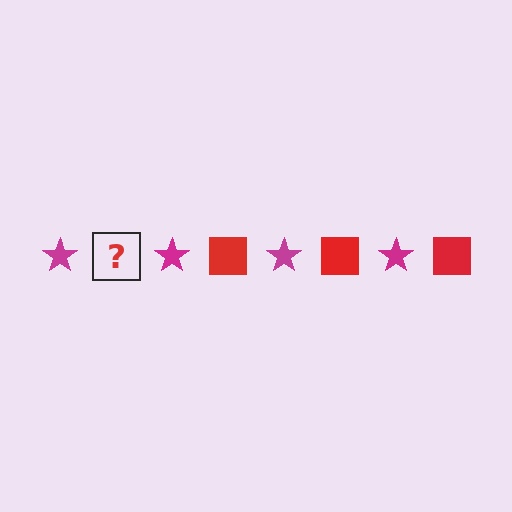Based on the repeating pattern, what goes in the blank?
The blank should be a red square.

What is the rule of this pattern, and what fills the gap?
The rule is that the pattern alternates between magenta star and red square. The gap should be filled with a red square.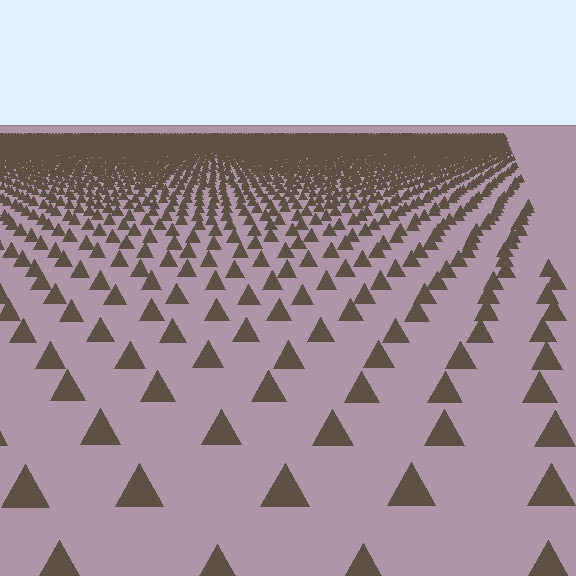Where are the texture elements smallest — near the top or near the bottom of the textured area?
Near the top.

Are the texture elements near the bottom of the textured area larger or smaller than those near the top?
Larger. Near the bottom, elements are closer to the viewer and appear at a bigger on-screen size.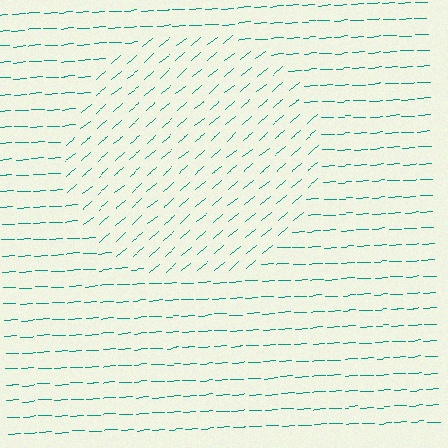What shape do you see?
I see a circle.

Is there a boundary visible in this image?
Yes, there is a texture boundary formed by a change in line orientation.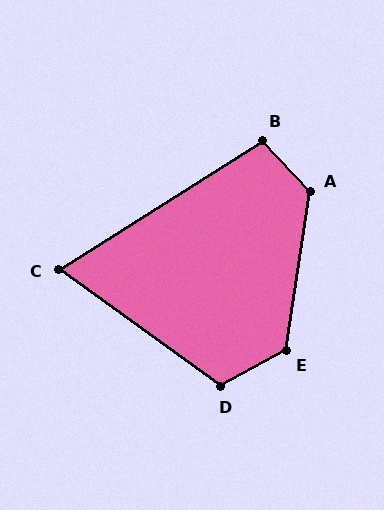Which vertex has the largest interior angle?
A, at approximately 128 degrees.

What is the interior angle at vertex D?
Approximately 116 degrees (obtuse).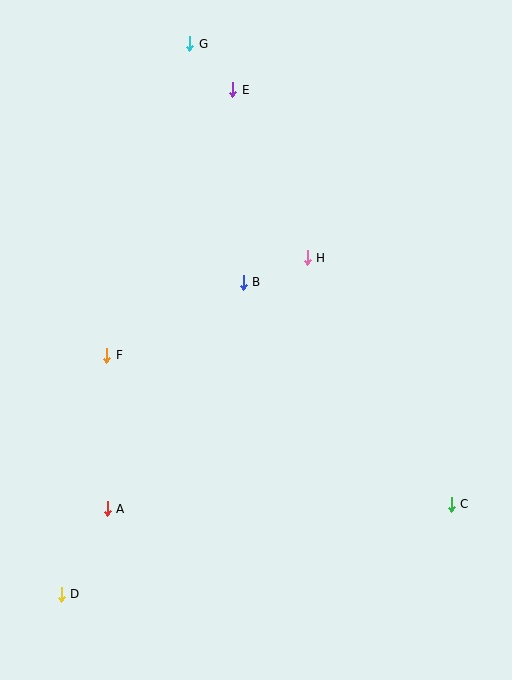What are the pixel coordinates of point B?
Point B is at (243, 282).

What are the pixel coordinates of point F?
Point F is at (107, 355).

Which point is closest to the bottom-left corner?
Point D is closest to the bottom-left corner.